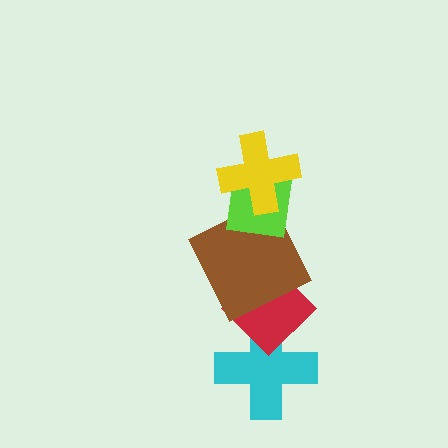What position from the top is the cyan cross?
The cyan cross is 5th from the top.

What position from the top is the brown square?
The brown square is 3rd from the top.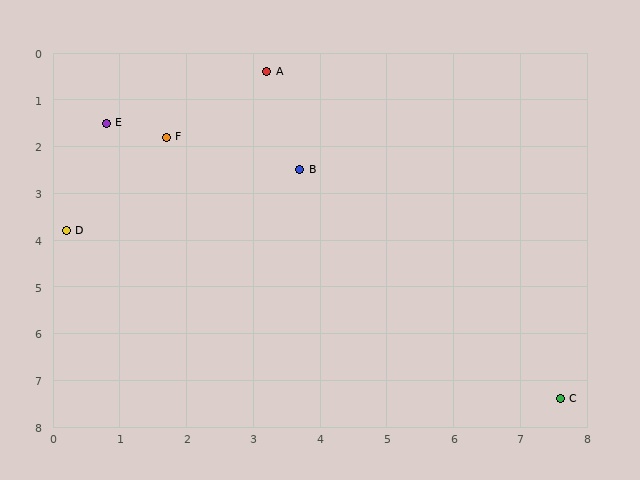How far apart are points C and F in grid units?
Points C and F are about 8.1 grid units apart.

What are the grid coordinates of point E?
Point E is at approximately (0.8, 1.5).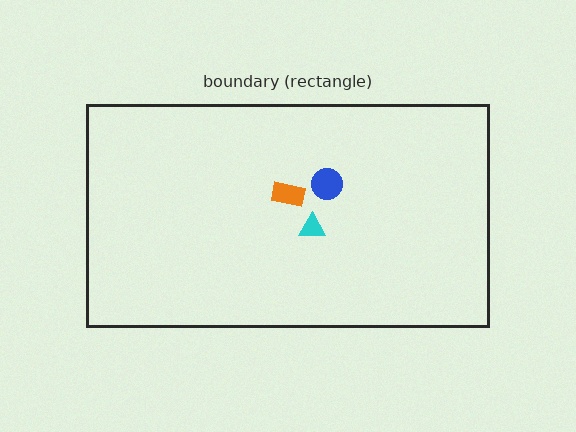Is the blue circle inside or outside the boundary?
Inside.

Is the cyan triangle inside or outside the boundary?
Inside.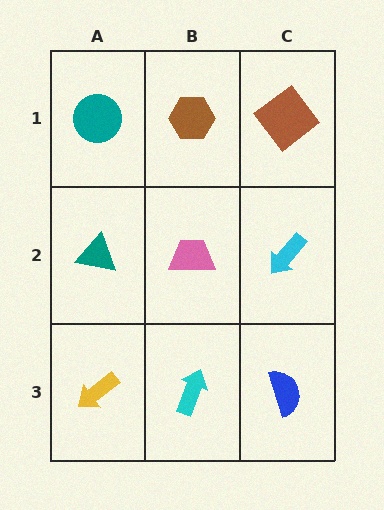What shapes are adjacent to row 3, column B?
A pink trapezoid (row 2, column B), a yellow arrow (row 3, column A), a blue semicircle (row 3, column C).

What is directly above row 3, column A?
A teal triangle.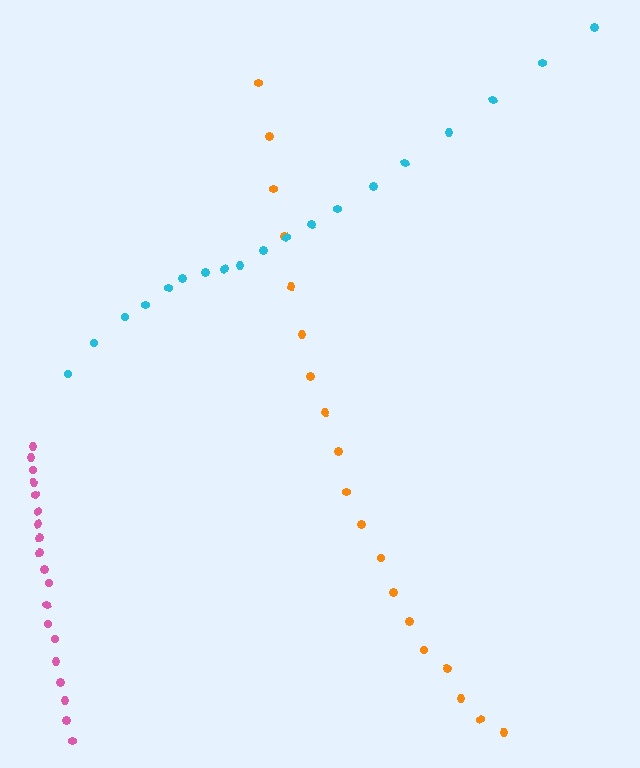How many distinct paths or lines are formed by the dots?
There are 3 distinct paths.